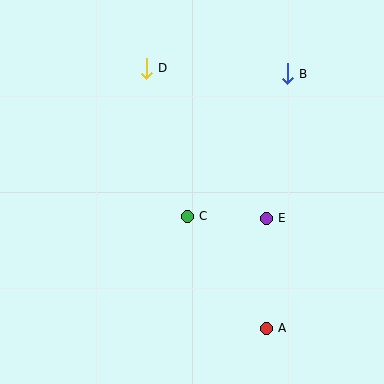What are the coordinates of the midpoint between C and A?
The midpoint between C and A is at (227, 272).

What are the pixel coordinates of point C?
Point C is at (187, 216).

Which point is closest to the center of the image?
Point C at (187, 216) is closest to the center.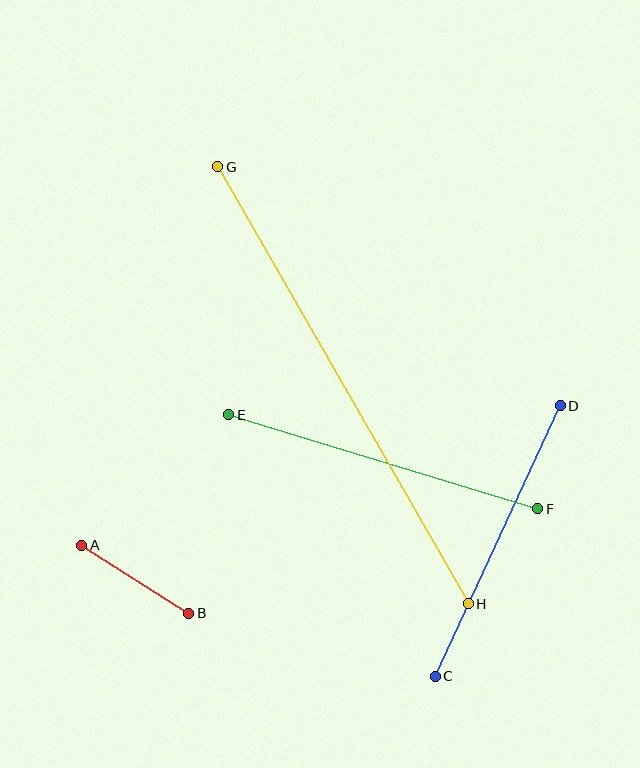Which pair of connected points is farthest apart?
Points G and H are farthest apart.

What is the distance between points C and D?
The distance is approximately 298 pixels.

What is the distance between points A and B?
The distance is approximately 127 pixels.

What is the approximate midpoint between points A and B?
The midpoint is at approximately (135, 579) pixels.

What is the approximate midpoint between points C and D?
The midpoint is at approximately (498, 541) pixels.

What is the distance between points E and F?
The distance is approximately 323 pixels.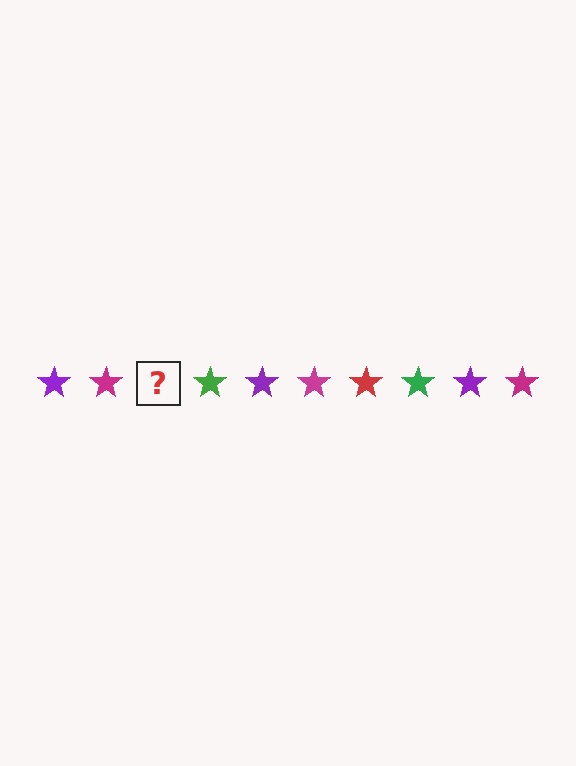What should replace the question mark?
The question mark should be replaced with a red star.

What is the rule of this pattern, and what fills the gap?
The rule is that the pattern cycles through purple, magenta, red, green stars. The gap should be filled with a red star.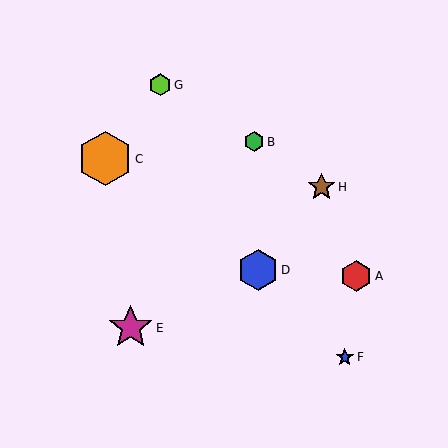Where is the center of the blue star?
The center of the blue star is at (345, 358).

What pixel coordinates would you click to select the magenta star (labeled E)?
Click at (131, 328) to select the magenta star E.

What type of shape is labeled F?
Shape F is a blue star.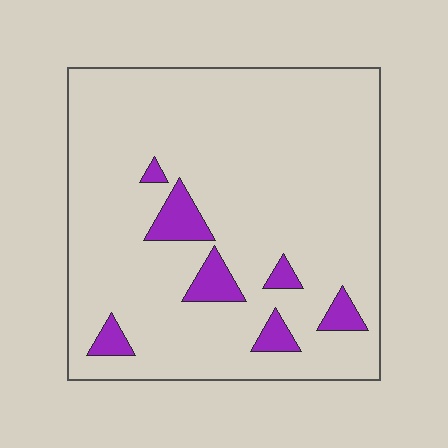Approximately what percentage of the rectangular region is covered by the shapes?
Approximately 10%.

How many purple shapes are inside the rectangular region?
7.